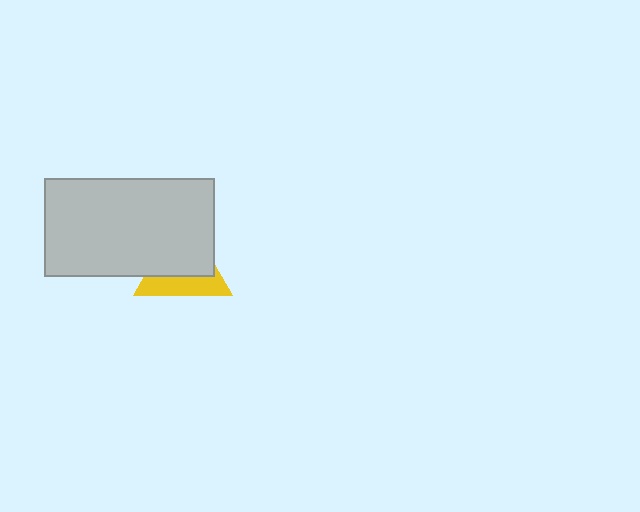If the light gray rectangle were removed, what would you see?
You would see the complete yellow triangle.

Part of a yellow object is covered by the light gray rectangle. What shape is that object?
It is a triangle.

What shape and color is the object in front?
The object in front is a light gray rectangle.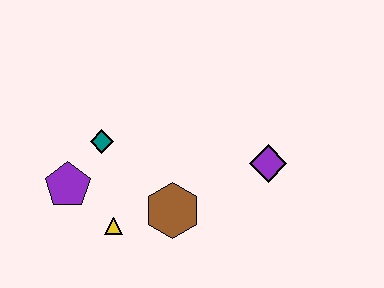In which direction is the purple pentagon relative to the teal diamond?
The purple pentagon is below the teal diamond.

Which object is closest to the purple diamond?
The brown hexagon is closest to the purple diamond.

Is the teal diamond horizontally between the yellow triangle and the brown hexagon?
No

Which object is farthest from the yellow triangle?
The purple diamond is farthest from the yellow triangle.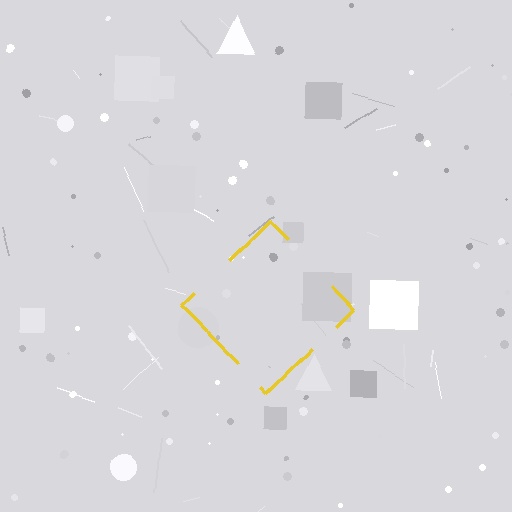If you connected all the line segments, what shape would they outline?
They would outline a diamond.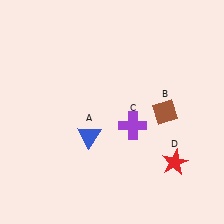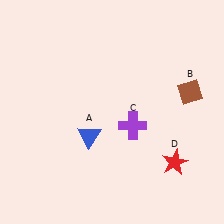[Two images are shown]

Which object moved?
The brown diamond (B) moved right.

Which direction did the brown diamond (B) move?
The brown diamond (B) moved right.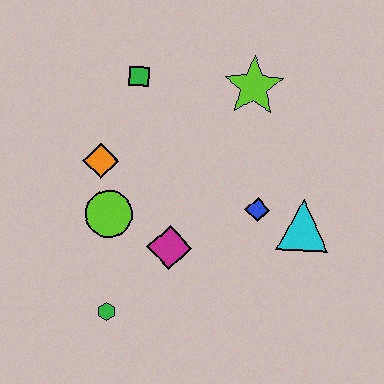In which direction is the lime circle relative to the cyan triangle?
The lime circle is to the left of the cyan triangle.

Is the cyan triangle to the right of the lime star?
Yes